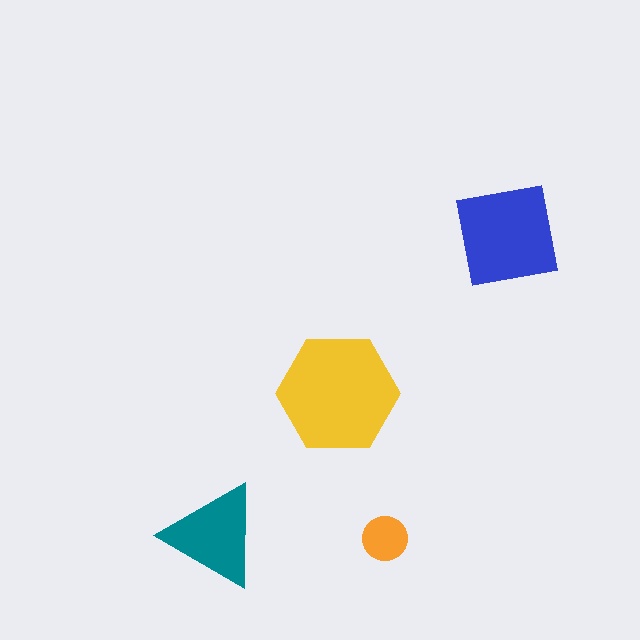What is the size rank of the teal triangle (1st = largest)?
3rd.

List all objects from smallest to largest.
The orange circle, the teal triangle, the blue square, the yellow hexagon.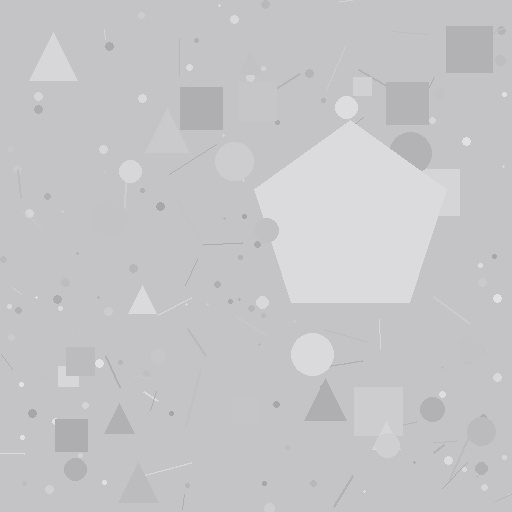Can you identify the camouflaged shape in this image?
The camouflaged shape is a pentagon.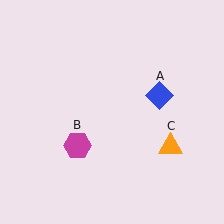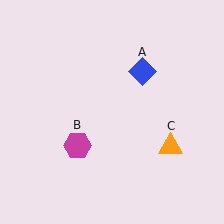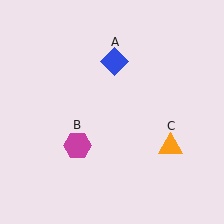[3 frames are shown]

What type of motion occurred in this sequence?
The blue diamond (object A) rotated counterclockwise around the center of the scene.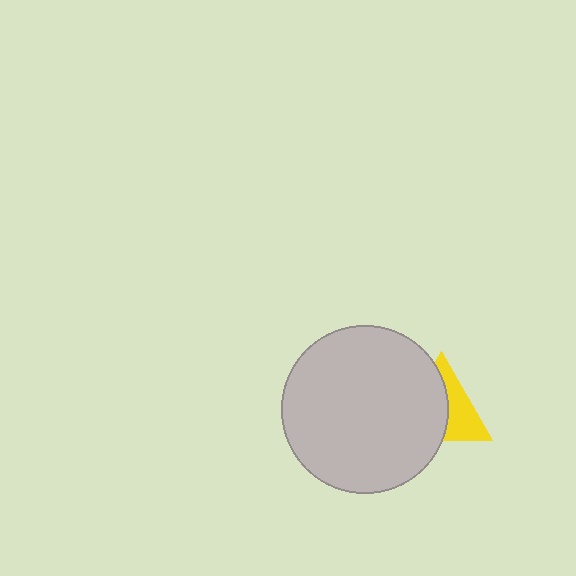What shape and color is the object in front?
The object in front is a light gray circle.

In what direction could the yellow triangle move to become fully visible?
The yellow triangle could move right. That would shift it out from behind the light gray circle entirely.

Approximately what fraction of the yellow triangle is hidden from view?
Roughly 56% of the yellow triangle is hidden behind the light gray circle.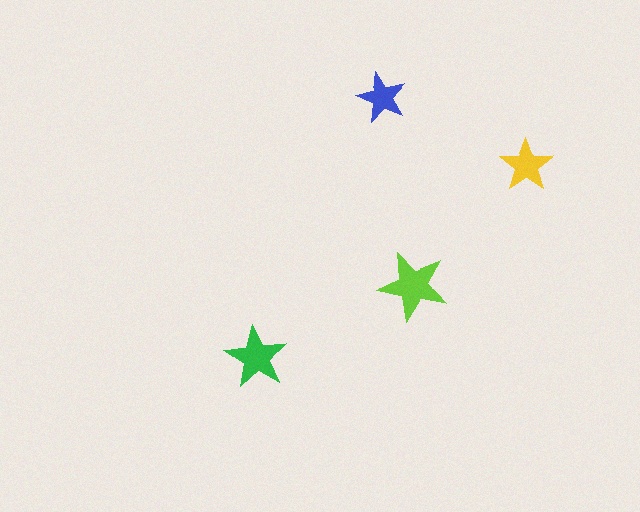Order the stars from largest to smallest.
the lime one, the green one, the yellow one, the blue one.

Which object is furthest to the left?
The green star is leftmost.